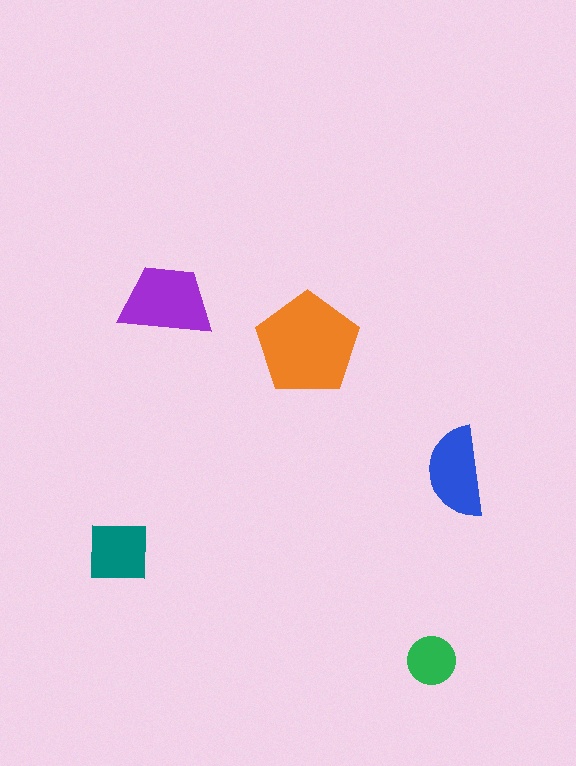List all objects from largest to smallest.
The orange pentagon, the purple trapezoid, the blue semicircle, the teal square, the green circle.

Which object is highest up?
The purple trapezoid is topmost.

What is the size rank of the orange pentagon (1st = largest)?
1st.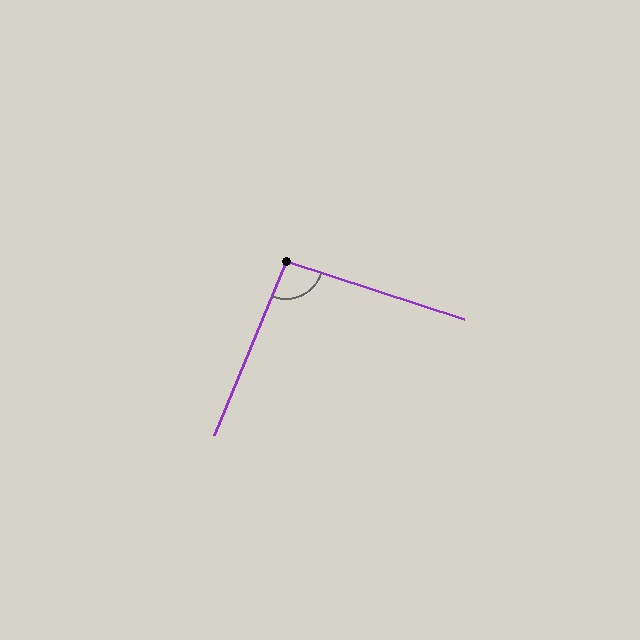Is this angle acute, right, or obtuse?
It is approximately a right angle.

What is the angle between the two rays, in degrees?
Approximately 94 degrees.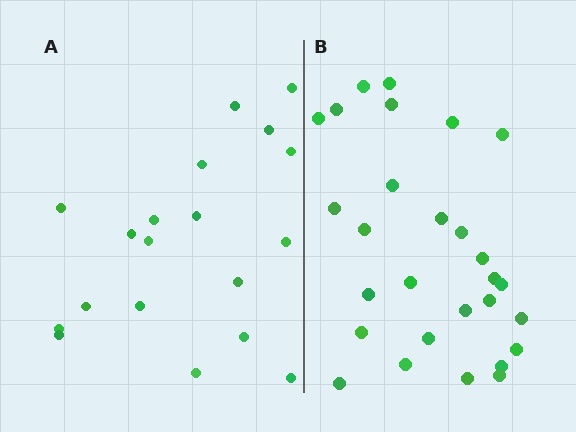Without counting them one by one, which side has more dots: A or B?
Region B (the right region) has more dots.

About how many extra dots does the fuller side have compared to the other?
Region B has roughly 8 or so more dots than region A.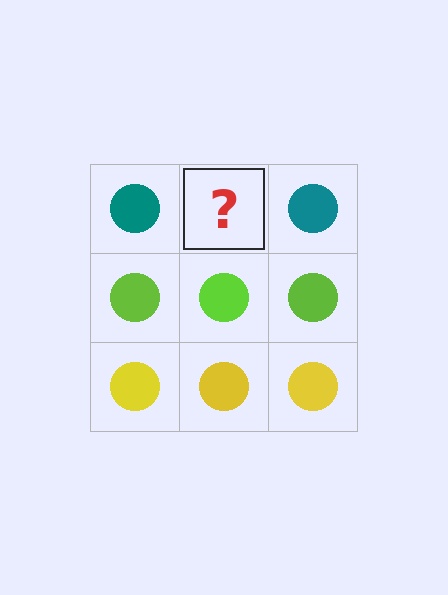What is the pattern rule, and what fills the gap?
The rule is that each row has a consistent color. The gap should be filled with a teal circle.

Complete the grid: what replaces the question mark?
The question mark should be replaced with a teal circle.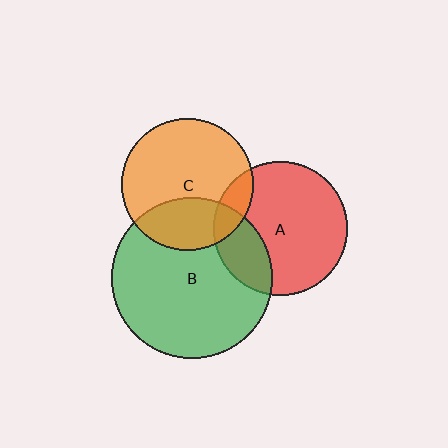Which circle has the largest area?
Circle B (green).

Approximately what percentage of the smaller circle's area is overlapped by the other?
Approximately 25%.